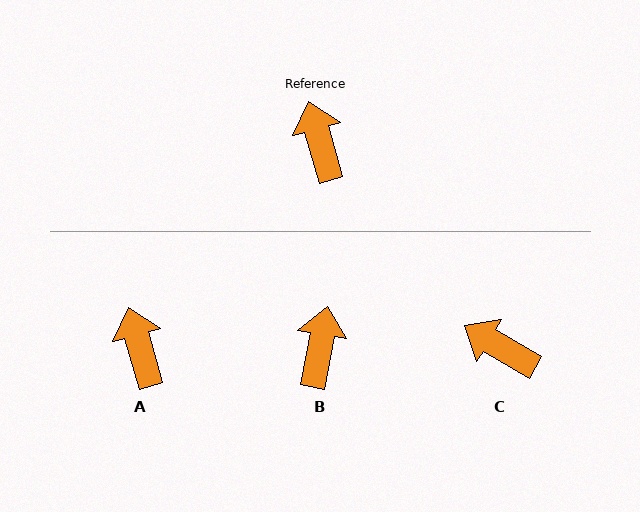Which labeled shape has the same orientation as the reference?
A.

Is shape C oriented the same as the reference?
No, it is off by about 44 degrees.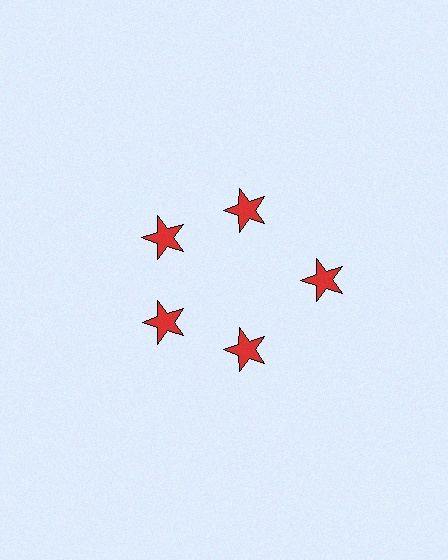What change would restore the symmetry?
The symmetry would be restored by moving it inward, back onto the ring so that all 5 stars sit at equal angles and equal distance from the center.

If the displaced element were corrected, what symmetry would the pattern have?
It would have 5-fold rotational symmetry — the pattern would map onto itself every 72 degrees.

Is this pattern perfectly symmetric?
No. The 5 red stars are arranged in a ring, but one element near the 3 o'clock position is pushed outward from the center, breaking the 5-fold rotational symmetry.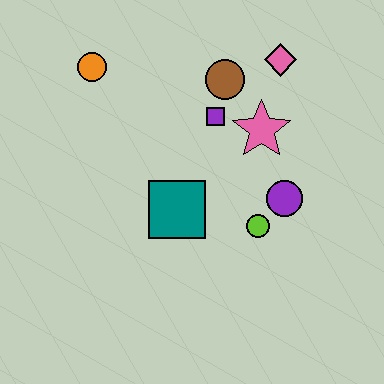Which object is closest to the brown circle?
The purple square is closest to the brown circle.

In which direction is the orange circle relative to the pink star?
The orange circle is to the left of the pink star.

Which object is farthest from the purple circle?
The orange circle is farthest from the purple circle.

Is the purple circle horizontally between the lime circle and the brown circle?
No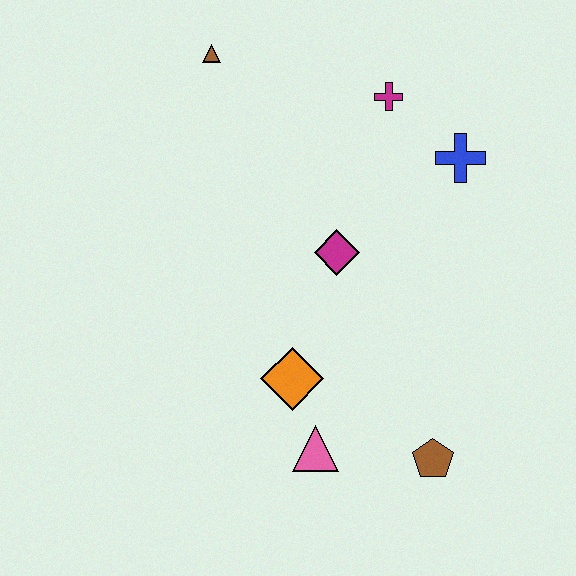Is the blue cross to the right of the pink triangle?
Yes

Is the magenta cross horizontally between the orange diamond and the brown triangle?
No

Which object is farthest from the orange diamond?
The brown triangle is farthest from the orange diamond.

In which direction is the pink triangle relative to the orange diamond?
The pink triangle is below the orange diamond.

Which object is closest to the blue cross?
The magenta cross is closest to the blue cross.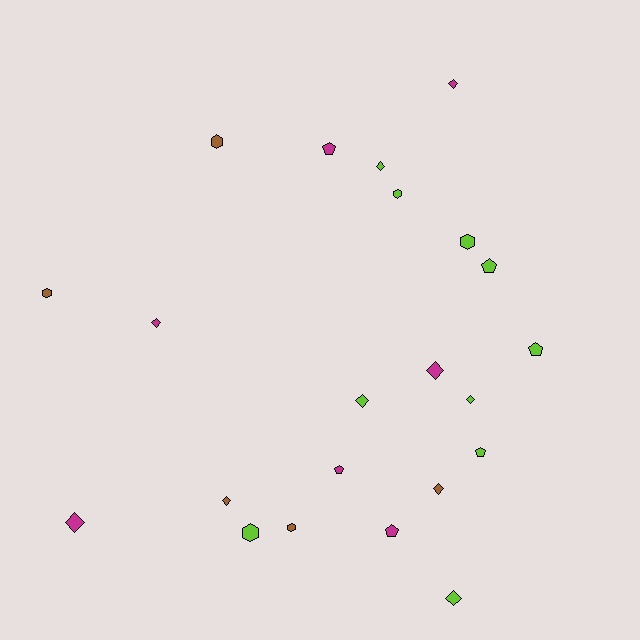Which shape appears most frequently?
Diamond, with 10 objects.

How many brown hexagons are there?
There are 3 brown hexagons.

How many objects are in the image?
There are 22 objects.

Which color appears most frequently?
Lime, with 10 objects.